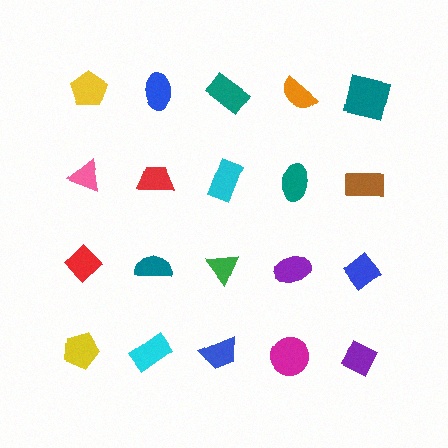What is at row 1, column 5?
A teal square.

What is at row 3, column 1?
A red diamond.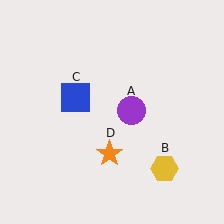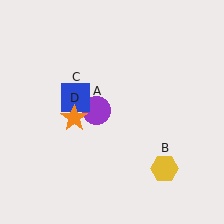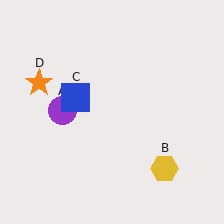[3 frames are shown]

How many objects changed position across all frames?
2 objects changed position: purple circle (object A), orange star (object D).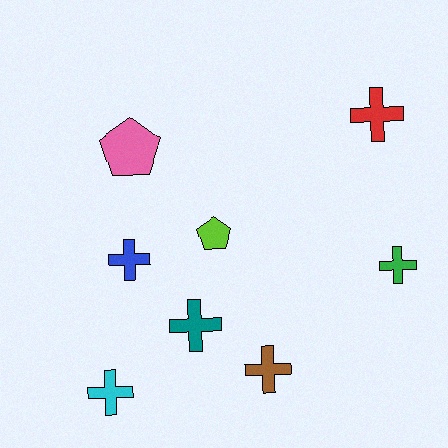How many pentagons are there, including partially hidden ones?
There are 2 pentagons.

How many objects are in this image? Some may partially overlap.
There are 8 objects.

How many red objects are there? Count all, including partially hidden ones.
There is 1 red object.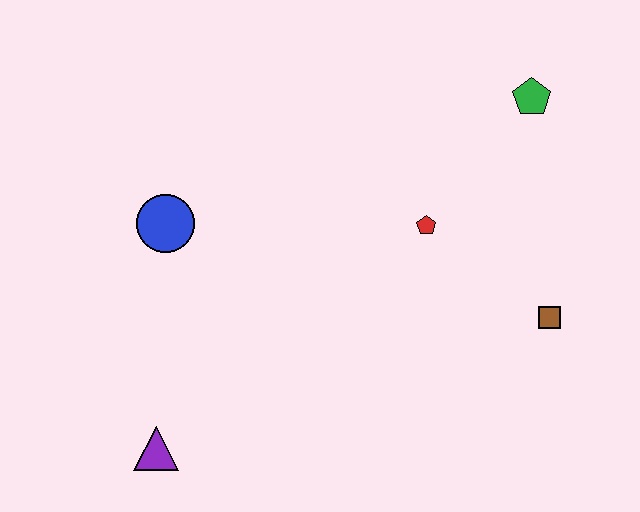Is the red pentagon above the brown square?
Yes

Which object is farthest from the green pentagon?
The purple triangle is farthest from the green pentagon.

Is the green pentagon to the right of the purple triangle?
Yes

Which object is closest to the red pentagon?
The brown square is closest to the red pentagon.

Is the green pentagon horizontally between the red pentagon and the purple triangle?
No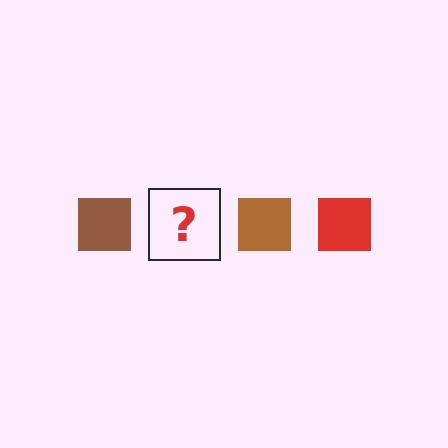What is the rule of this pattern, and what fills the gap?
The rule is that the pattern cycles through brown, red squares. The gap should be filled with a red square.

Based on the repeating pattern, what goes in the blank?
The blank should be a red square.